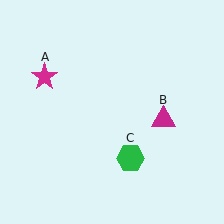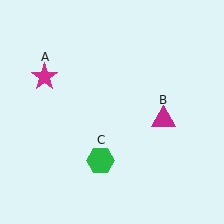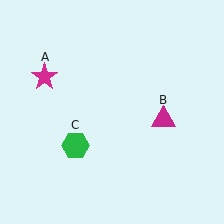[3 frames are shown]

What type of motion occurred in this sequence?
The green hexagon (object C) rotated clockwise around the center of the scene.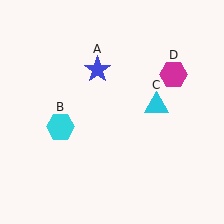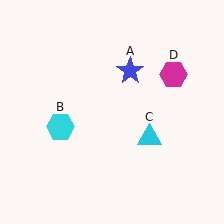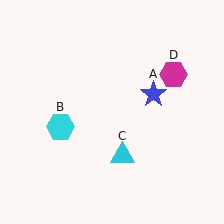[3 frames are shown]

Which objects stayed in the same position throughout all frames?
Cyan hexagon (object B) and magenta hexagon (object D) remained stationary.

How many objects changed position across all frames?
2 objects changed position: blue star (object A), cyan triangle (object C).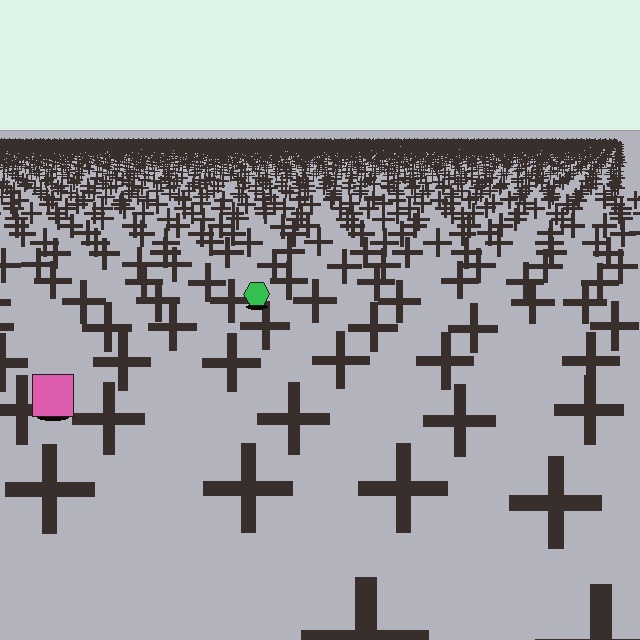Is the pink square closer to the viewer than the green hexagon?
Yes. The pink square is closer — you can tell from the texture gradient: the ground texture is coarser near it.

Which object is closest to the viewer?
The pink square is closest. The texture marks near it are larger and more spread out.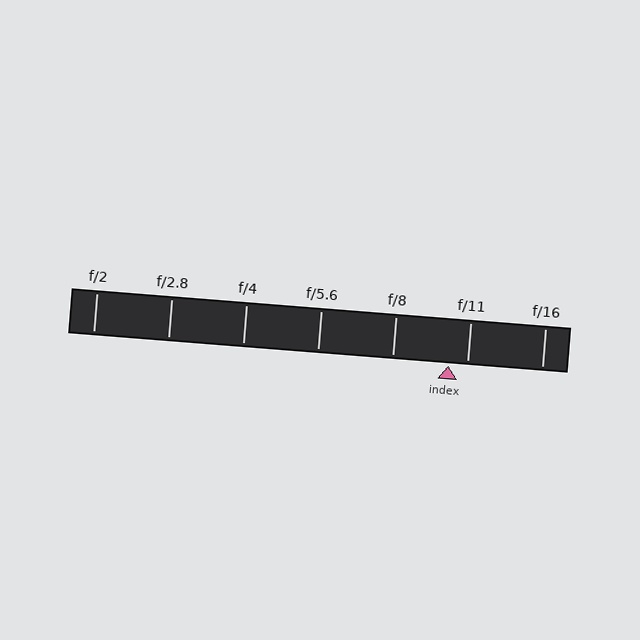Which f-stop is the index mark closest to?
The index mark is closest to f/11.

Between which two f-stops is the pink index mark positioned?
The index mark is between f/8 and f/11.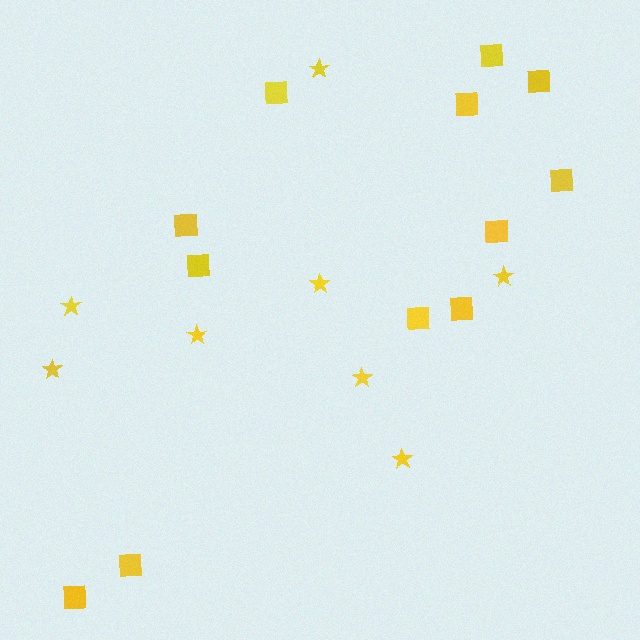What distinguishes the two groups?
There are 2 groups: one group of squares (12) and one group of stars (8).